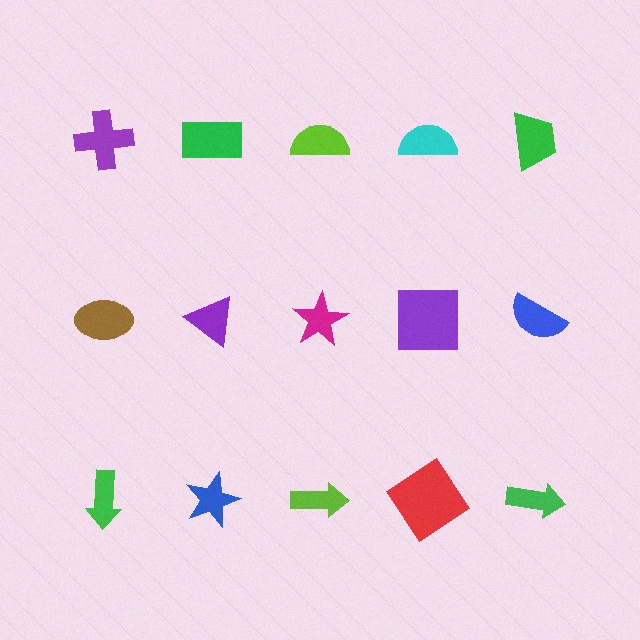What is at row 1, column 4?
A cyan semicircle.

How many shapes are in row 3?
5 shapes.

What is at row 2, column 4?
A purple square.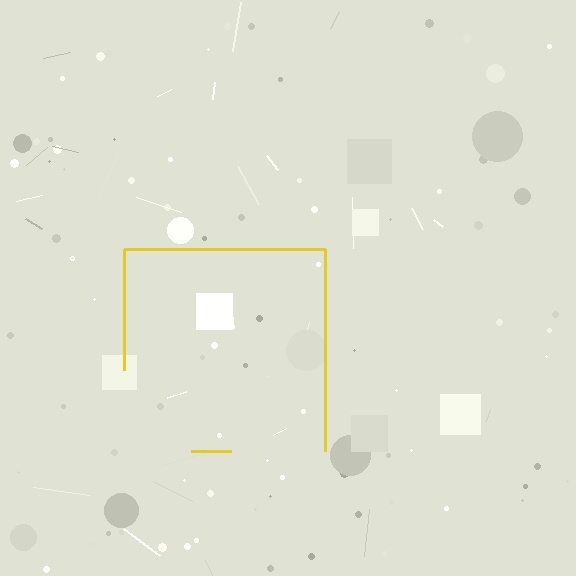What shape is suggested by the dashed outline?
The dashed outline suggests a square.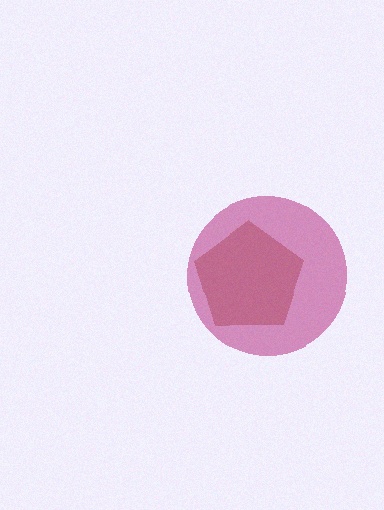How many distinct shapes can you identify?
There are 2 distinct shapes: a brown pentagon, a magenta circle.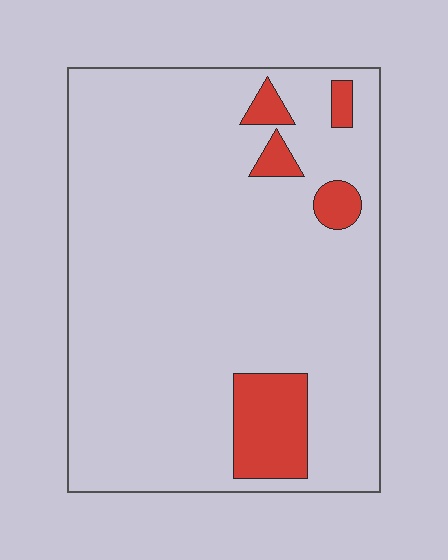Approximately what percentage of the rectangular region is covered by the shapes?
Approximately 10%.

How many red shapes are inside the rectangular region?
5.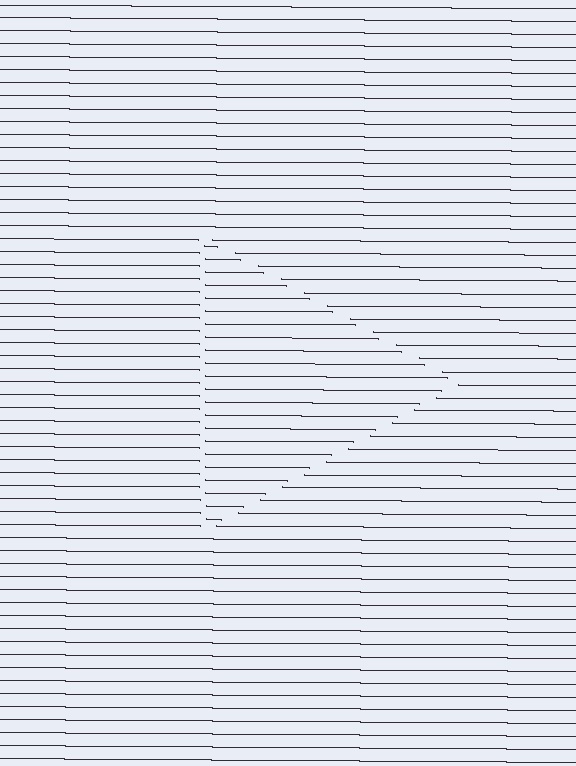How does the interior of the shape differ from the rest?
The interior of the shape contains the same grating, shifted by half a period — the contour is defined by the phase discontinuity where line-ends from the inner and outer gratings abut.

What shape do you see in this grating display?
An illusory triangle. The interior of the shape contains the same grating, shifted by half a period — the contour is defined by the phase discontinuity where line-ends from the inner and outer gratings abut.